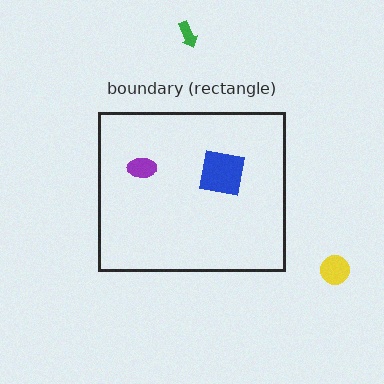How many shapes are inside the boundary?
2 inside, 2 outside.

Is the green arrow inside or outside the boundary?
Outside.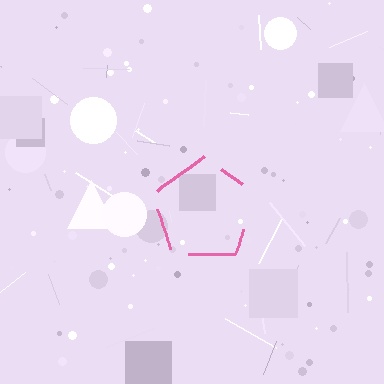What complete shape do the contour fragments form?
The contour fragments form a pentagon.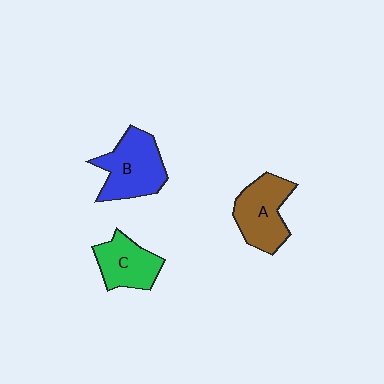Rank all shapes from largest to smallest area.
From largest to smallest: B (blue), A (brown), C (green).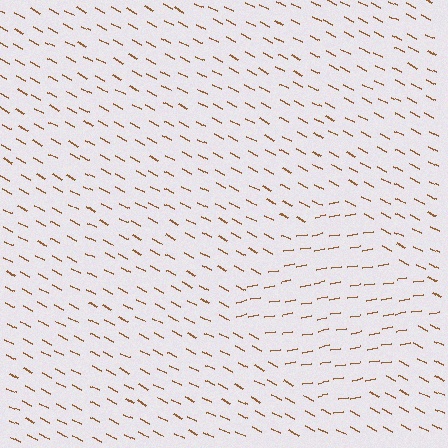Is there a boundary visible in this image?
Yes, there is a texture boundary formed by a change in line orientation.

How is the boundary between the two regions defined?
The boundary is defined purely by a change in line orientation (approximately 37 degrees difference). All lines are the same color and thickness.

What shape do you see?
I see a diamond.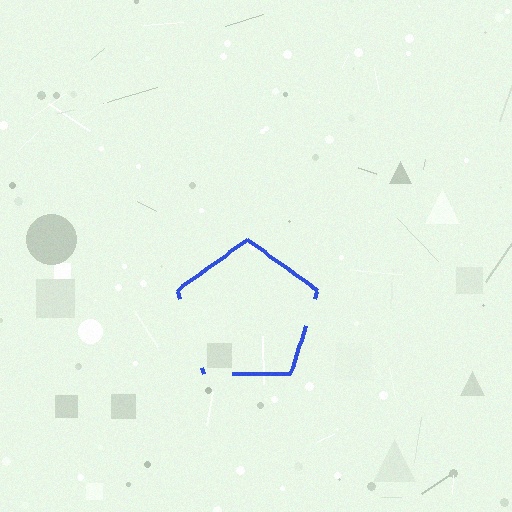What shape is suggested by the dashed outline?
The dashed outline suggests a pentagon.